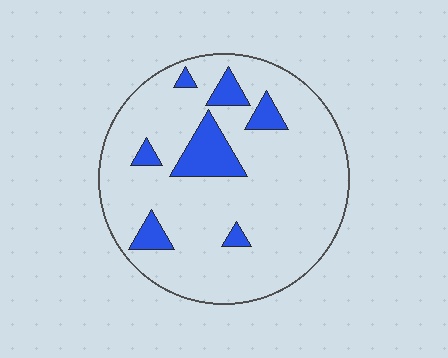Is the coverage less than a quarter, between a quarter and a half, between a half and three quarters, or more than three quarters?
Less than a quarter.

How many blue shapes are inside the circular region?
7.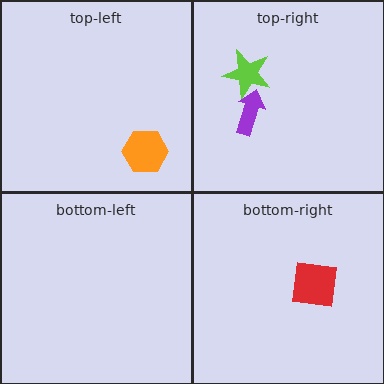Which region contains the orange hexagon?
The top-left region.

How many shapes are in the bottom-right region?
1.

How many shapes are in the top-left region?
1.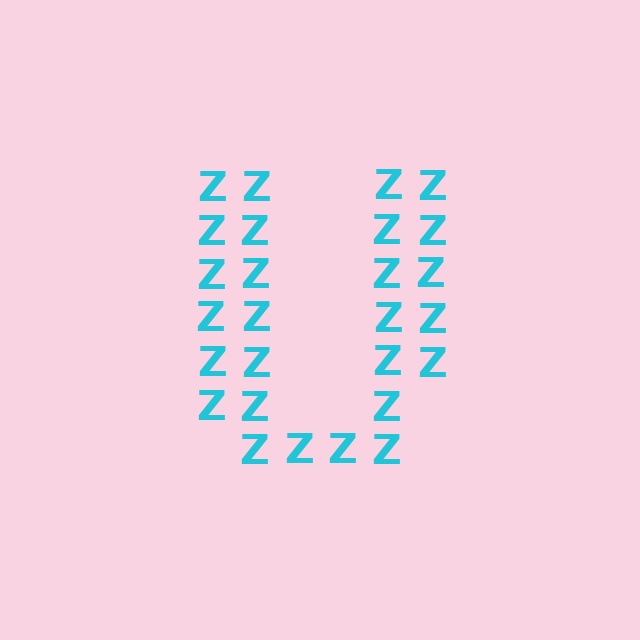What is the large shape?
The large shape is the letter U.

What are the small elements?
The small elements are letter Z's.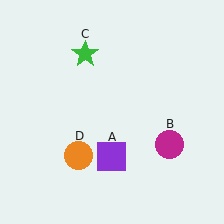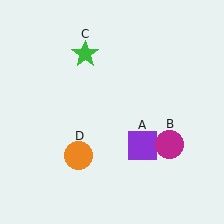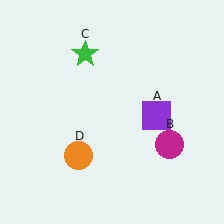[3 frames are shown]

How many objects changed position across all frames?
1 object changed position: purple square (object A).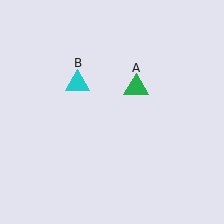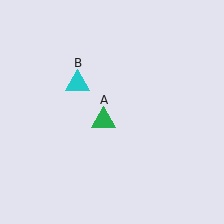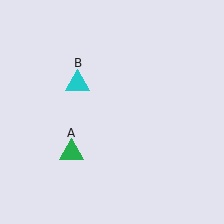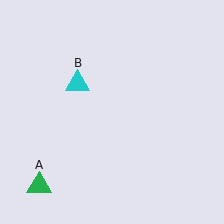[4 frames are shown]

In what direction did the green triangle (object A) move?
The green triangle (object A) moved down and to the left.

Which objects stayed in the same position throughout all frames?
Cyan triangle (object B) remained stationary.